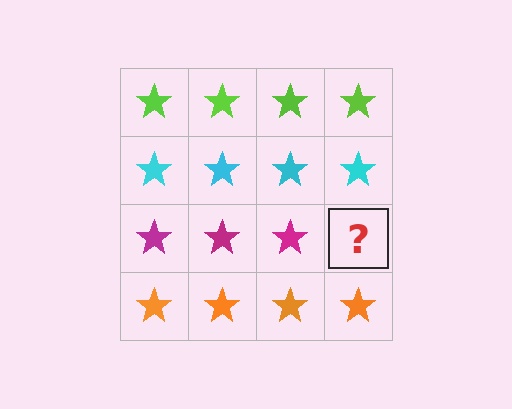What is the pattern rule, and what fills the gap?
The rule is that each row has a consistent color. The gap should be filled with a magenta star.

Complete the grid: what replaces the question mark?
The question mark should be replaced with a magenta star.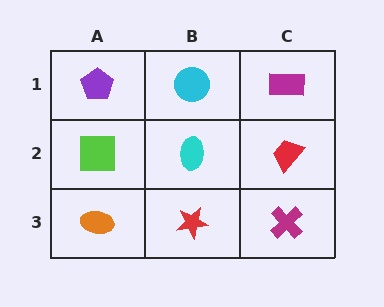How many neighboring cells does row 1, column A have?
2.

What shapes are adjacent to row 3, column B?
A cyan ellipse (row 2, column B), an orange ellipse (row 3, column A), a magenta cross (row 3, column C).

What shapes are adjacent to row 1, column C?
A red trapezoid (row 2, column C), a cyan circle (row 1, column B).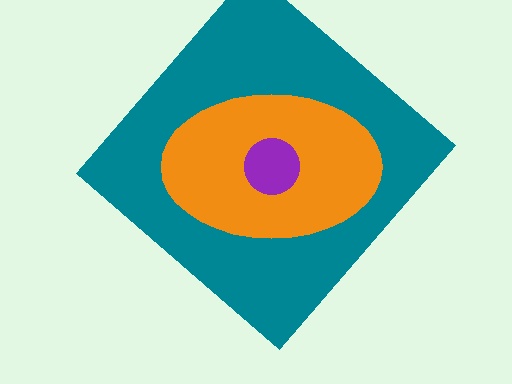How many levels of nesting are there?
3.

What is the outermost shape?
The teal diamond.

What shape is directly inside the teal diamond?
The orange ellipse.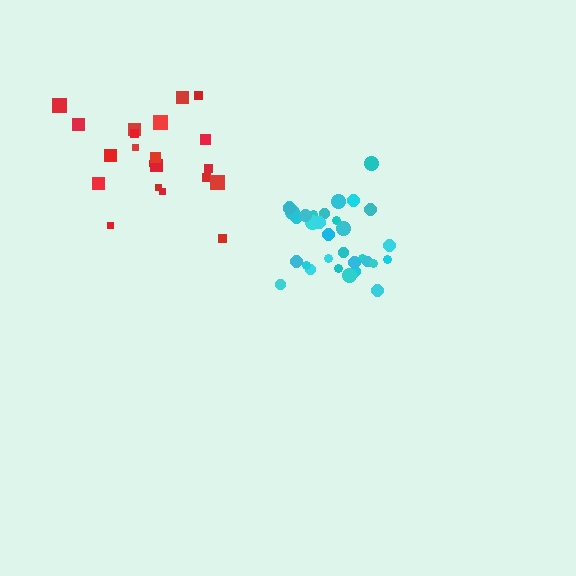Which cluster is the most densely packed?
Cyan.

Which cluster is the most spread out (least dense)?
Red.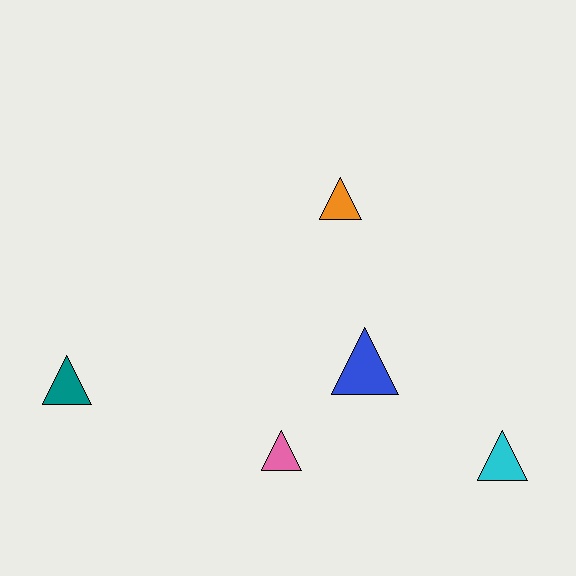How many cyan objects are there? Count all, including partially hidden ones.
There is 1 cyan object.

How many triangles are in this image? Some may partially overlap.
There are 5 triangles.